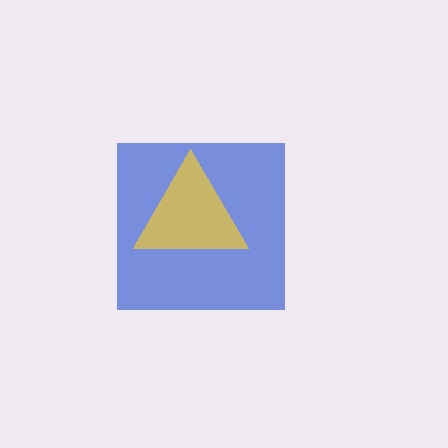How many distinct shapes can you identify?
There are 2 distinct shapes: a blue square, a yellow triangle.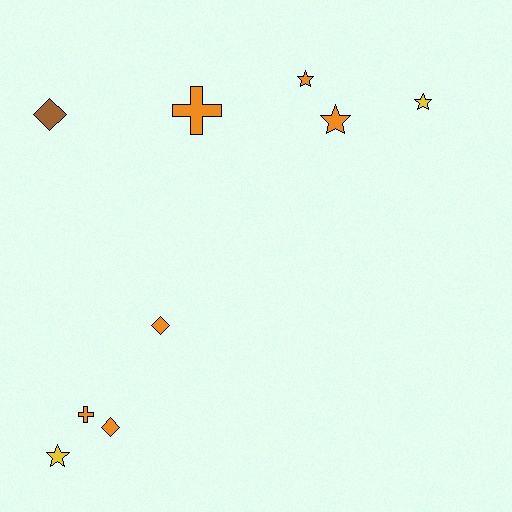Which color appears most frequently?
Orange, with 6 objects.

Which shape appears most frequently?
Star, with 4 objects.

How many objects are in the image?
There are 9 objects.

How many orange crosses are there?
There are 2 orange crosses.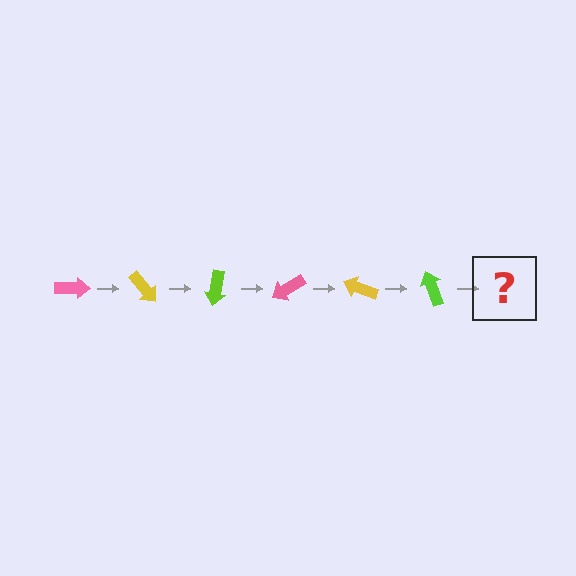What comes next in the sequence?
The next element should be a pink arrow, rotated 300 degrees from the start.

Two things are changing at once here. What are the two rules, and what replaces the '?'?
The two rules are that it rotates 50 degrees each step and the color cycles through pink, yellow, and lime. The '?' should be a pink arrow, rotated 300 degrees from the start.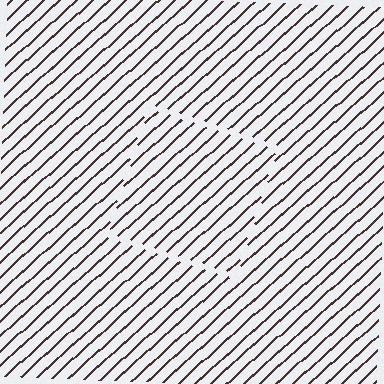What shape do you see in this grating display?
An illusory square. The interior of the shape contains the same grating, shifted by half a period — the contour is defined by the phase discontinuity where line-ends from the inner and outer gratings abut.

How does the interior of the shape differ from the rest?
The interior of the shape contains the same grating, shifted by half a period — the contour is defined by the phase discontinuity where line-ends from the inner and outer gratings abut.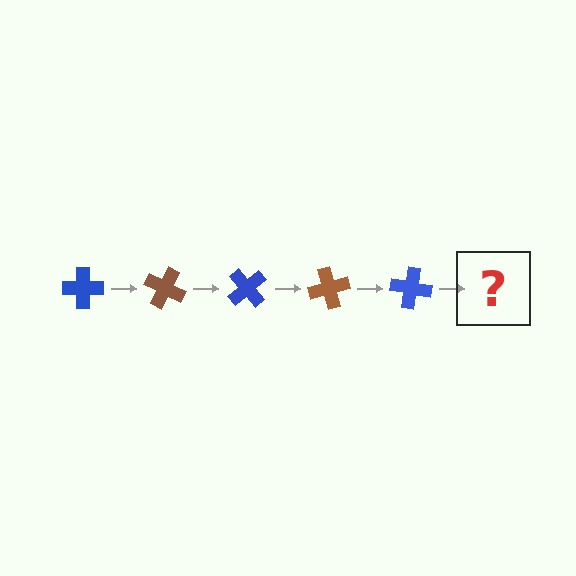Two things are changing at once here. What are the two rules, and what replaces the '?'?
The two rules are that it rotates 25 degrees each step and the color cycles through blue and brown. The '?' should be a brown cross, rotated 125 degrees from the start.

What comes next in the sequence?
The next element should be a brown cross, rotated 125 degrees from the start.